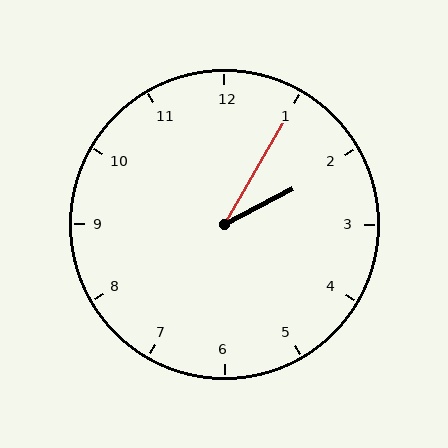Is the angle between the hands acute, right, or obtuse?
It is acute.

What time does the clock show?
2:05.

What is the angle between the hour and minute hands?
Approximately 32 degrees.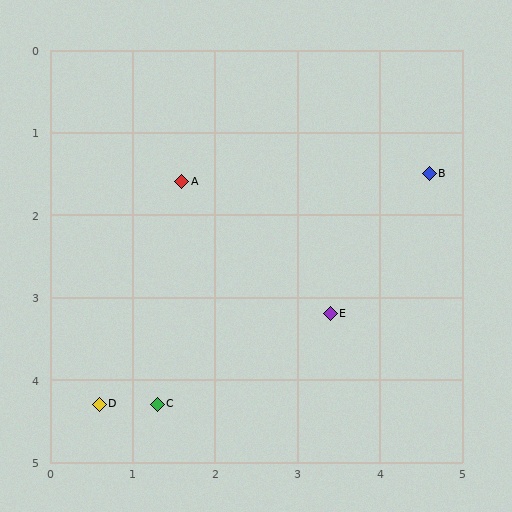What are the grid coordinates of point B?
Point B is at approximately (4.6, 1.5).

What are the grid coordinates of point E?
Point E is at approximately (3.4, 3.2).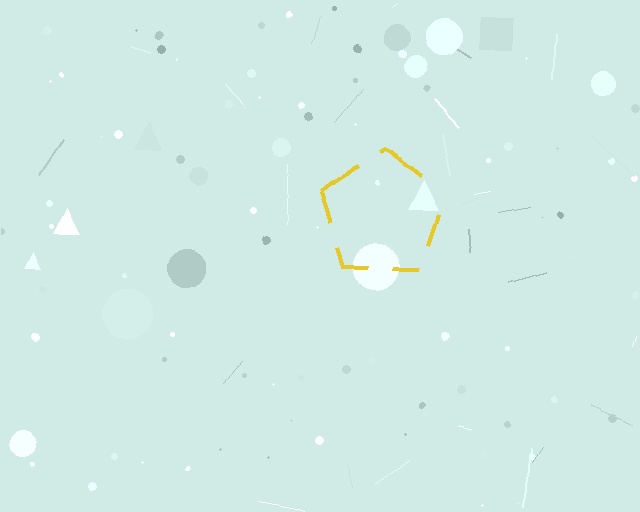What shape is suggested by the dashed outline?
The dashed outline suggests a pentagon.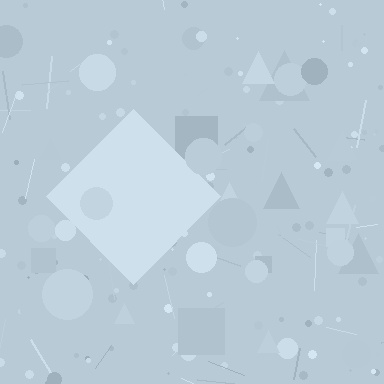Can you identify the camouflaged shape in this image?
The camouflaged shape is a diamond.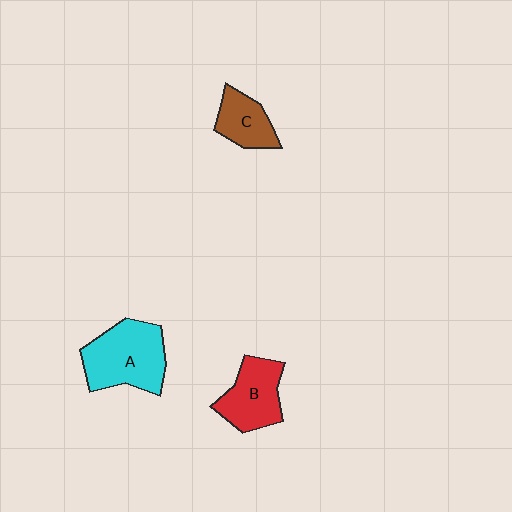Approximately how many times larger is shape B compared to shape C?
Approximately 1.4 times.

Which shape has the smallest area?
Shape C (brown).